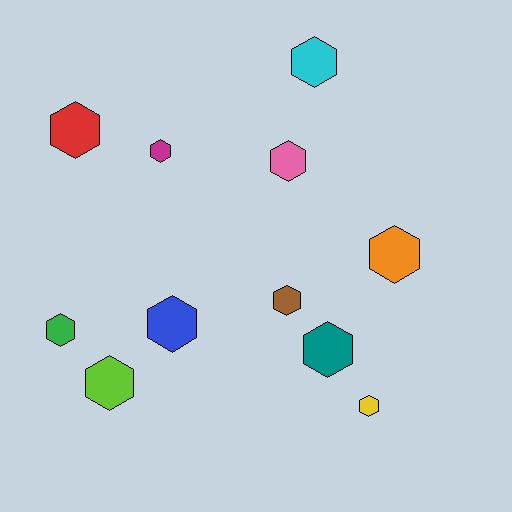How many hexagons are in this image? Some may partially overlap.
There are 11 hexagons.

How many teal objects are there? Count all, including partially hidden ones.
There is 1 teal object.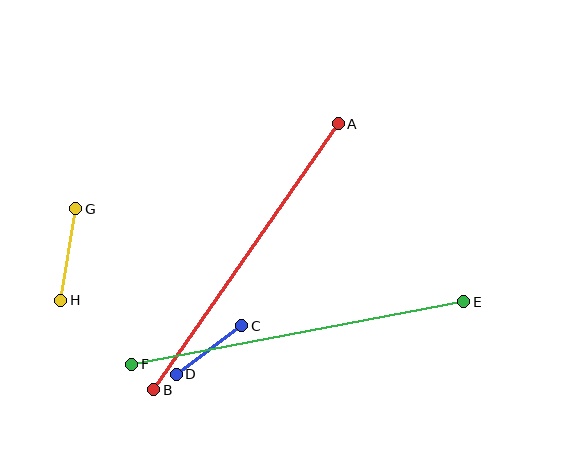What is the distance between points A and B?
The distance is approximately 324 pixels.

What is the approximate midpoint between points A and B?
The midpoint is at approximately (246, 257) pixels.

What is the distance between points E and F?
The distance is approximately 338 pixels.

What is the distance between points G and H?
The distance is approximately 92 pixels.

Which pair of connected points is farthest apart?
Points E and F are farthest apart.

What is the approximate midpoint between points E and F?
The midpoint is at approximately (298, 333) pixels.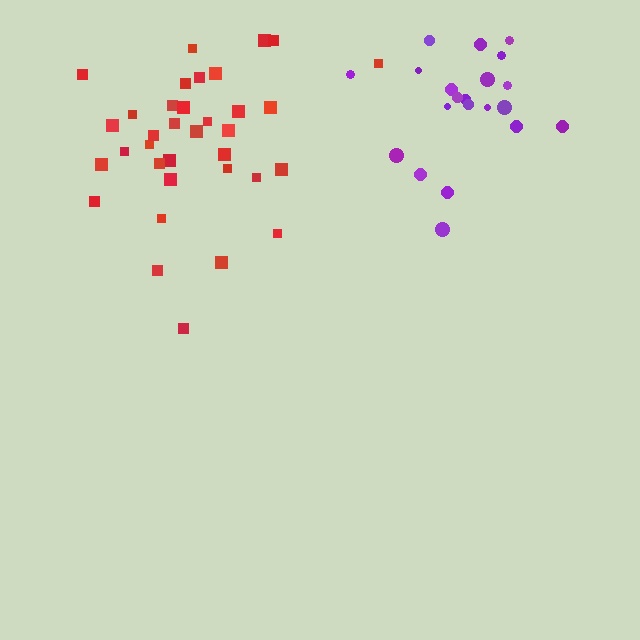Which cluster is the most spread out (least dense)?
Purple.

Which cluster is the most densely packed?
Red.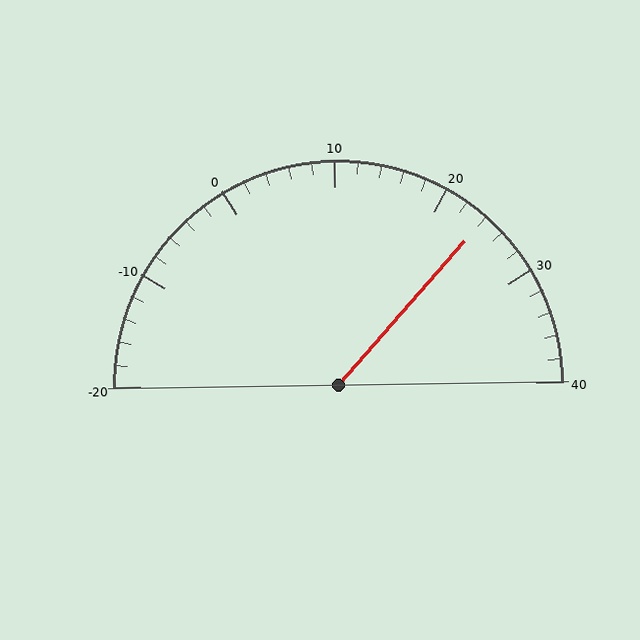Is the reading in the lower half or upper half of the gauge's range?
The reading is in the upper half of the range (-20 to 40).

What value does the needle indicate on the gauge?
The needle indicates approximately 24.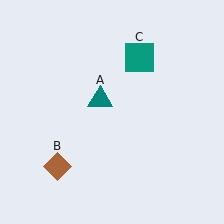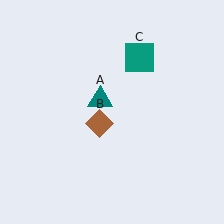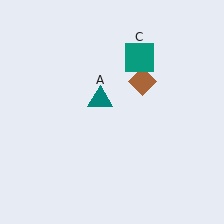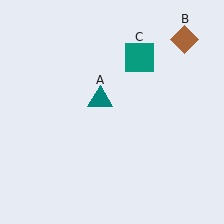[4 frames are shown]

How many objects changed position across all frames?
1 object changed position: brown diamond (object B).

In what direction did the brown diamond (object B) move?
The brown diamond (object B) moved up and to the right.